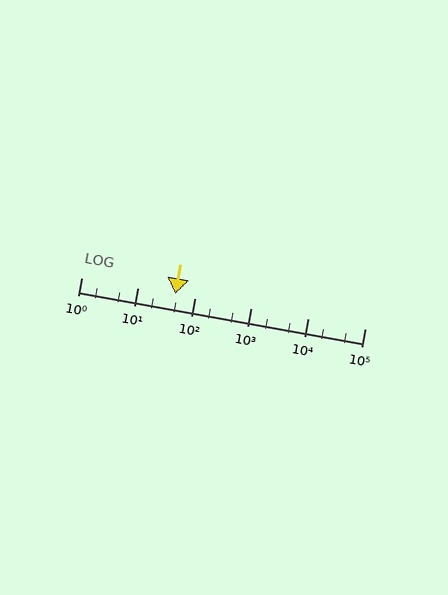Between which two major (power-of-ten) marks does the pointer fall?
The pointer is between 10 and 100.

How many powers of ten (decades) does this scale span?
The scale spans 5 decades, from 1 to 100000.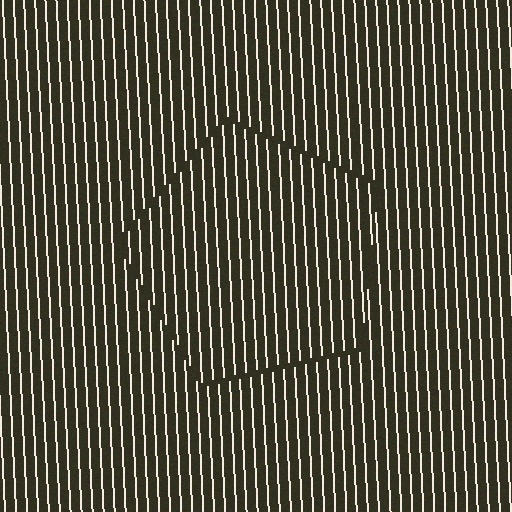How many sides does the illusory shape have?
5 sides — the line-ends trace a pentagon.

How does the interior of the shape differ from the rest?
The interior of the shape contains the same grating, shifted by half a period — the contour is defined by the phase discontinuity where line-ends from the inner and outer gratings abut.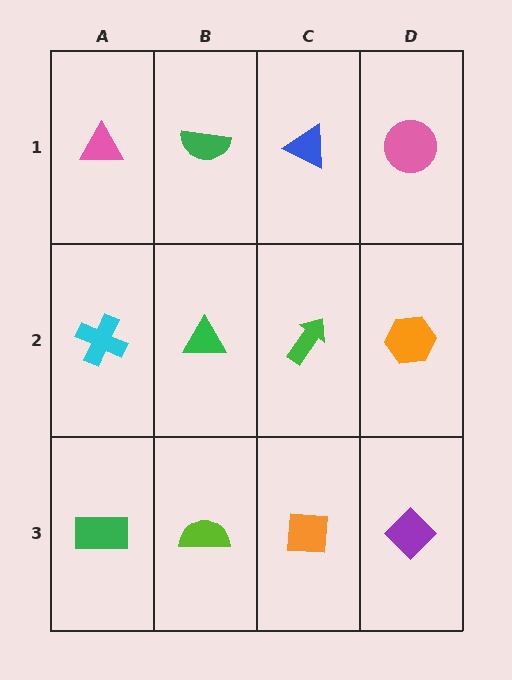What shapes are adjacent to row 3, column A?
A cyan cross (row 2, column A), a lime semicircle (row 3, column B).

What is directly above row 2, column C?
A blue triangle.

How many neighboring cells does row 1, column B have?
3.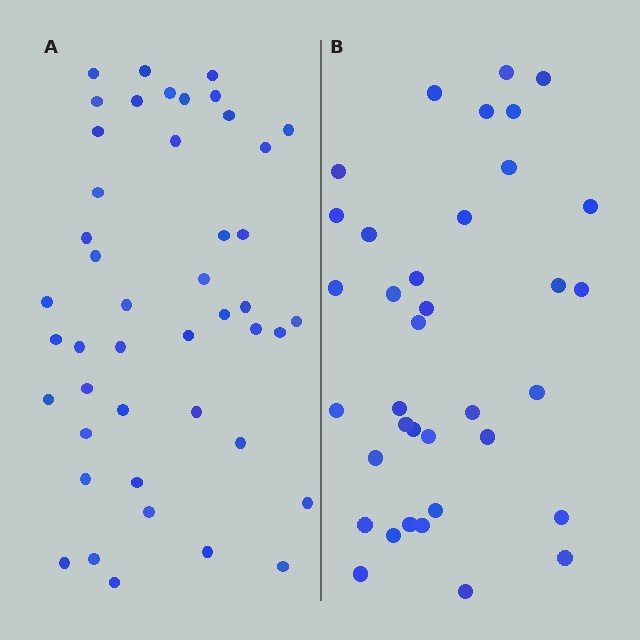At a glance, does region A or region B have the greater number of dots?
Region A (the left region) has more dots.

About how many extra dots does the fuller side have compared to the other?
Region A has roughly 8 or so more dots than region B.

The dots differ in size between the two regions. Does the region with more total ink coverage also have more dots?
No. Region B has more total ink coverage because its dots are larger, but region A actually contains more individual dots. Total area can be misleading — the number of items is what matters here.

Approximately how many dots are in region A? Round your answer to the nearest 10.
About 40 dots. (The exact count is 45, which rounds to 40.)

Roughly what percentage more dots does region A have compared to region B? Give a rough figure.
About 25% more.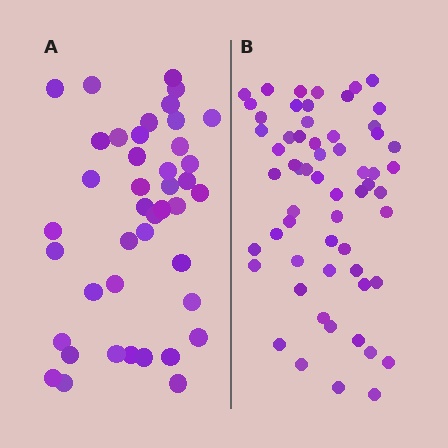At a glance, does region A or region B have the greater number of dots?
Region B (the right region) has more dots.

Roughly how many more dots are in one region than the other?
Region B has approximately 20 more dots than region A.